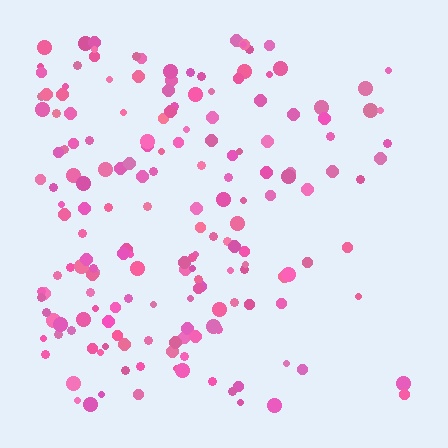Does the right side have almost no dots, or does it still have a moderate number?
Still a moderate number, just noticeably fewer than the left.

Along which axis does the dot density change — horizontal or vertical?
Horizontal.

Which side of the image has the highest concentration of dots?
The left.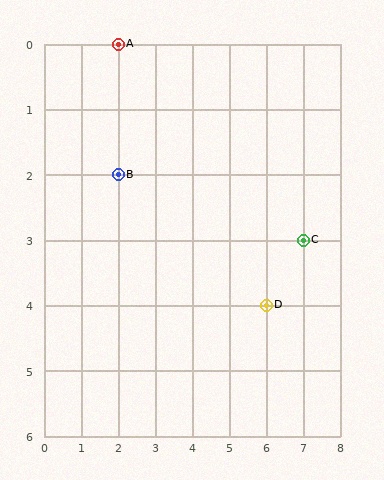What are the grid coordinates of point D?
Point D is at grid coordinates (6, 4).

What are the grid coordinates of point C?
Point C is at grid coordinates (7, 3).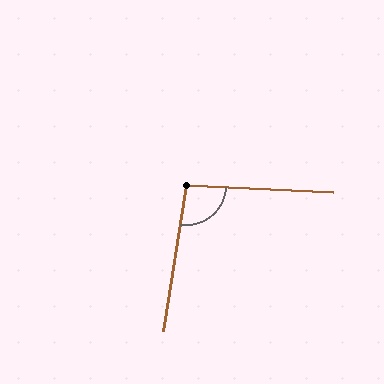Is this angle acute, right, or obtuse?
It is obtuse.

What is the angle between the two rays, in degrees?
Approximately 96 degrees.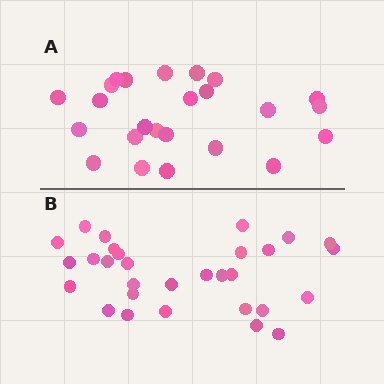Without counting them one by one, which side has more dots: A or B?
Region B (the bottom region) has more dots.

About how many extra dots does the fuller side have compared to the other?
Region B has about 6 more dots than region A.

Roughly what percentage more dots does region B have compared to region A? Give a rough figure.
About 25% more.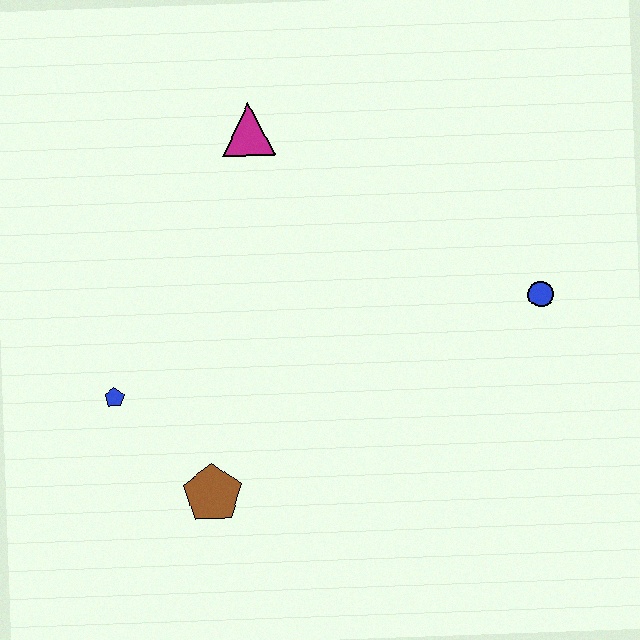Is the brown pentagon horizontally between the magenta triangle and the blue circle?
No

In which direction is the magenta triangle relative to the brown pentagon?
The magenta triangle is above the brown pentagon.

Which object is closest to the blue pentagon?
The brown pentagon is closest to the blue pentagon.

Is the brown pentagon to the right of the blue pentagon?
Yes